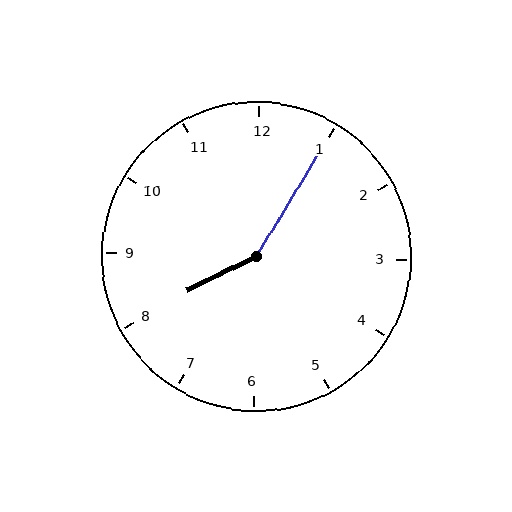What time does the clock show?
8:05.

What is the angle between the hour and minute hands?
Approximately 148 degrees.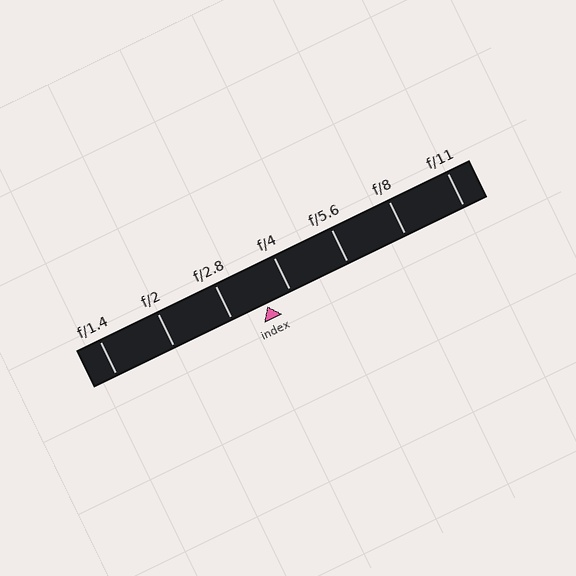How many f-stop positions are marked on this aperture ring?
There are 7 f-stop positions marked.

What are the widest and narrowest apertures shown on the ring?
The widest aperture shown is f/1.4 and the narrowest is f/11.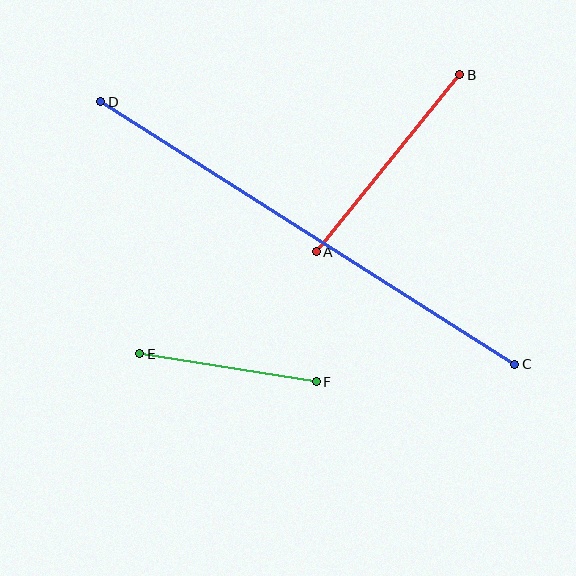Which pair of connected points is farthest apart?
Points C and D are farthest apart.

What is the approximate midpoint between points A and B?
The midpoint is at approximately (388, 163) pixels.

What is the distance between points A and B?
The distance is approximately 228 pixels.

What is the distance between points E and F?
The distance is approximately 179 pixels.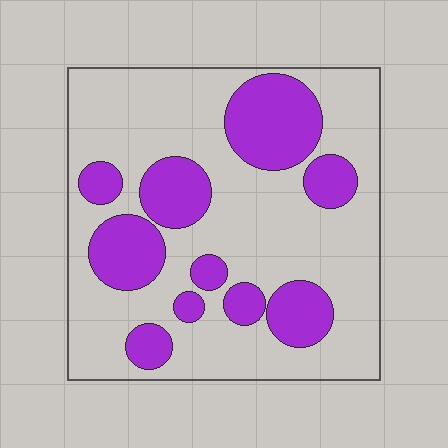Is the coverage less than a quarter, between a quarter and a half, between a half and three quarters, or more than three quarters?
Between a quarter and a half.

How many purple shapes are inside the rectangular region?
10.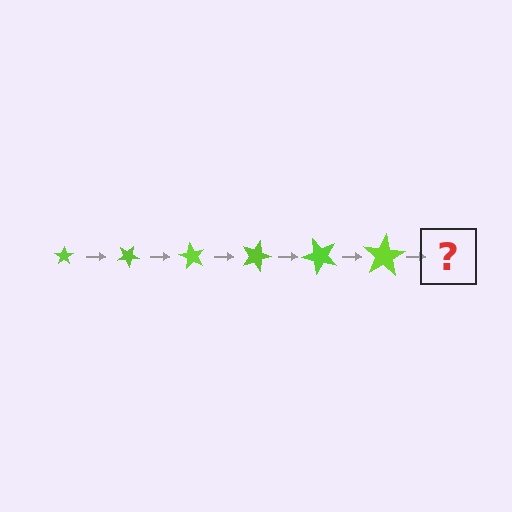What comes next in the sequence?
The next element should be a star, larger than the previous one and rotated 180 degrees from the start.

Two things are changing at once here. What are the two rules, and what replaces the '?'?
The two rules are that the star grows larger each step and it rotates 30 degrees each step. The '?' should be a star, larger than the previous one and rotated 180 degrees from the start.